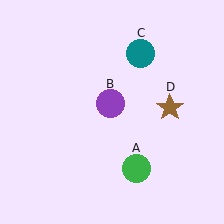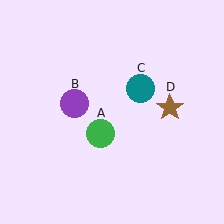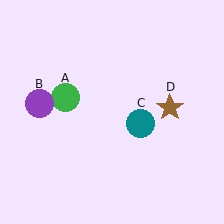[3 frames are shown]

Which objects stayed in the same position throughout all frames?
Brown star (object D) remained stationary.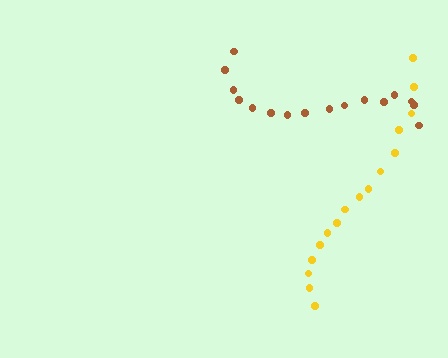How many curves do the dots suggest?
There are 2 distinct paths.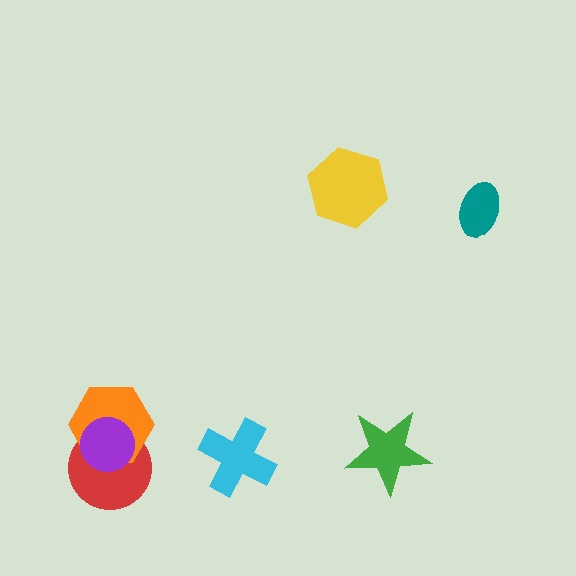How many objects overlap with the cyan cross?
0 objects overlap with the cyan cross.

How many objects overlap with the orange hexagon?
2 objects overlap with the orange hexagon.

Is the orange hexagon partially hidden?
Yes, it is partially covered by another shape.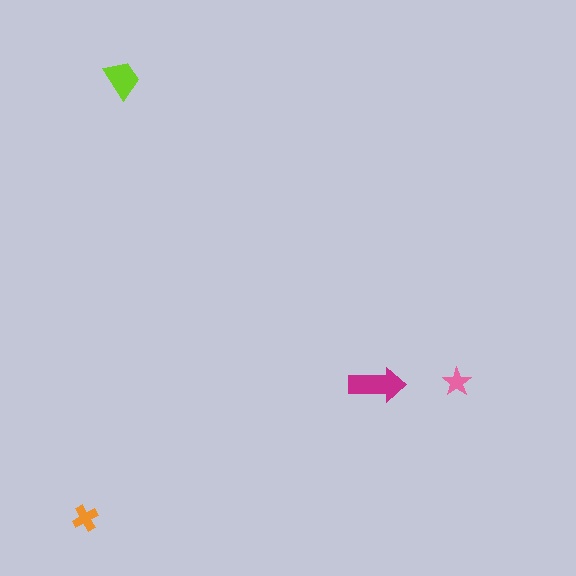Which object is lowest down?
The orange cross is bottommost.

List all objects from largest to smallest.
The magenta arrow, the lime trapezoid, the orange cross, the pink star.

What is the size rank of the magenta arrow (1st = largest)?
1st.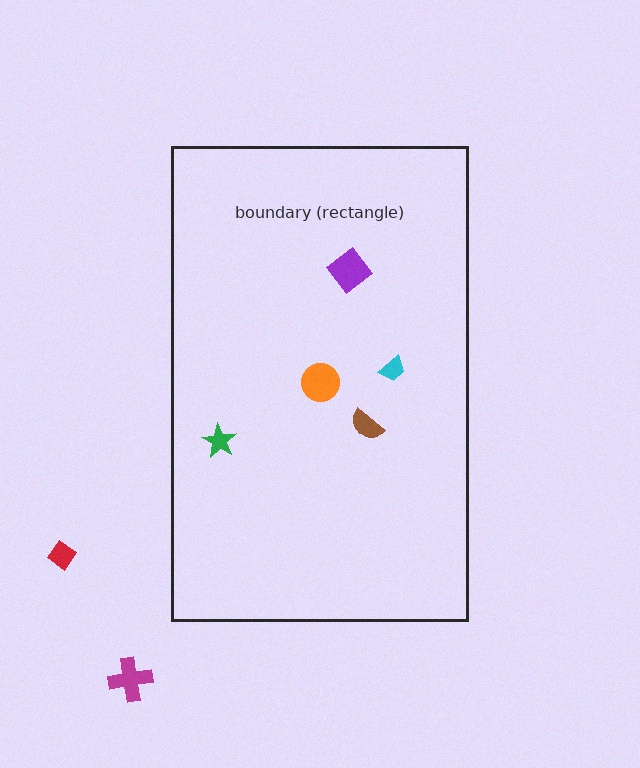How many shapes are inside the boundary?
5 inside, 2 outside.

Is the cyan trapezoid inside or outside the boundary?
Inside.